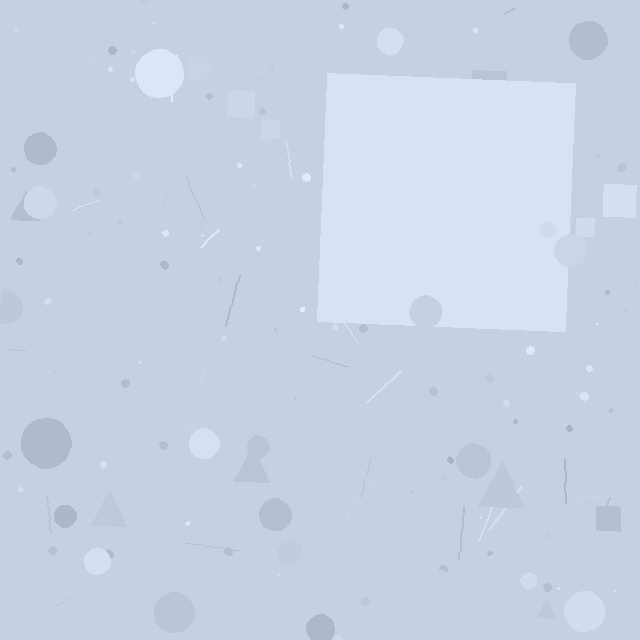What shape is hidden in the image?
A square is hidden in the image.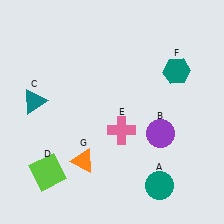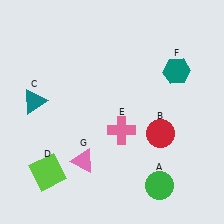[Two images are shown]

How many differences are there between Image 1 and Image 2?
There are 3 differences between the two images.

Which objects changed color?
A changed from teal to green. B changed from purple to red. G changed from orange to pink.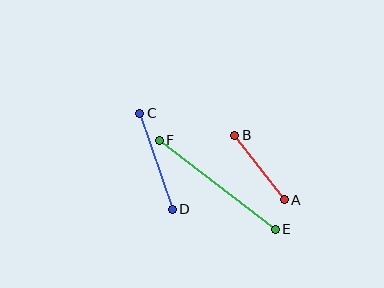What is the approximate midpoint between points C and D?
The midpoint is at approximately (156, 161) pixels.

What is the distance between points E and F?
The distance is approximately 146 pixels.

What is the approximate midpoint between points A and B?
The midpoint is at approximately (259, 168) pixels.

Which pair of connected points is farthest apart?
Points E and F are farthest apart.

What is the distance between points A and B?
The distance is approximately 82 pixels.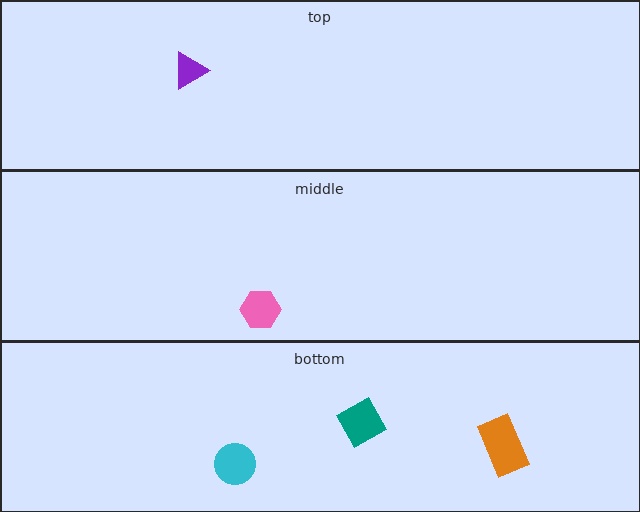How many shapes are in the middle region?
1.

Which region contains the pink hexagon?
The middle region.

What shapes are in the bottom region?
The orange rectangle, the teal diamond, the cyan circle.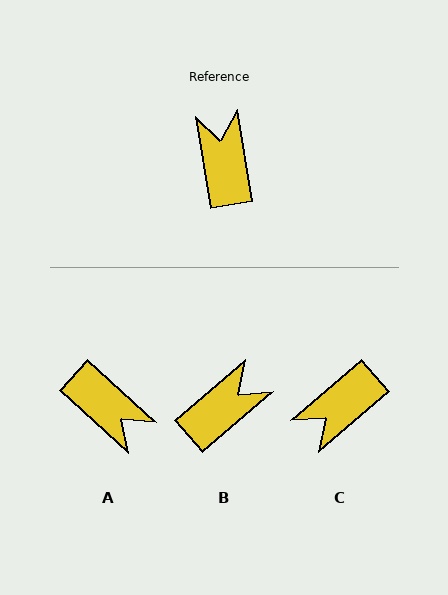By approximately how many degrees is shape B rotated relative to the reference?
Approximately 59 degrees clockwise.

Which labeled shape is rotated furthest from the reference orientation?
A, about 142 degrees away.